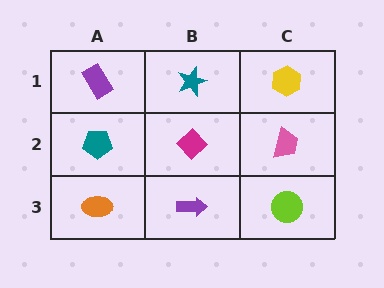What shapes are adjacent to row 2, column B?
A teal star (row 1, column B), a purple arrow (row 3, column B), a teal pentagon (row 2, column A), a pink trapezoid (row 2, column C).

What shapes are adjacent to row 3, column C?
A pink trapezoid (row 2, column C), a purple arrow (row 3, column B).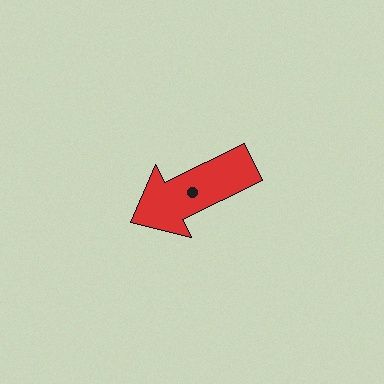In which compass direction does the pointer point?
Southwest.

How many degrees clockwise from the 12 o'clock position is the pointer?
Approximately 244 degrees.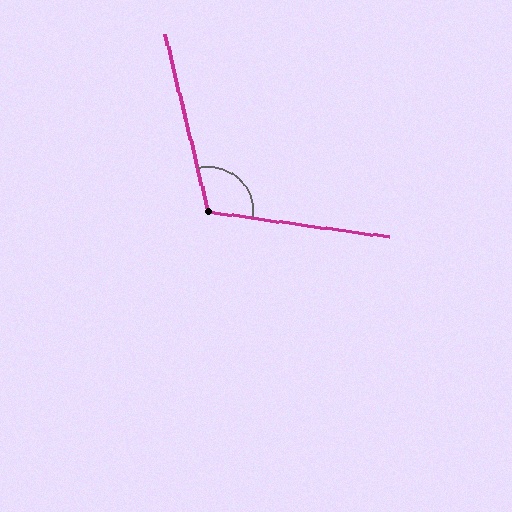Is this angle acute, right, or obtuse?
It is obtuse.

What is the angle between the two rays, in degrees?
Approximately 112 degrees.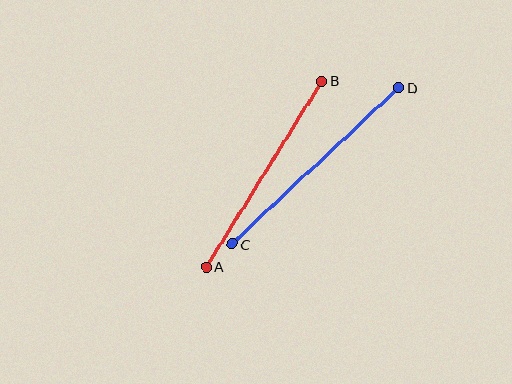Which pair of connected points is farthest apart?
Points C and D are farthest apart.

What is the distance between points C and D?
The distance is approximately 228 pixels.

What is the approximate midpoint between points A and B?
The midpoint is at approximately (264, 174) pixels.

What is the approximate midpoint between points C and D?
The midpoint is at approximately (316, 166) pixels.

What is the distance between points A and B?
The distance is approximately 219 pixels.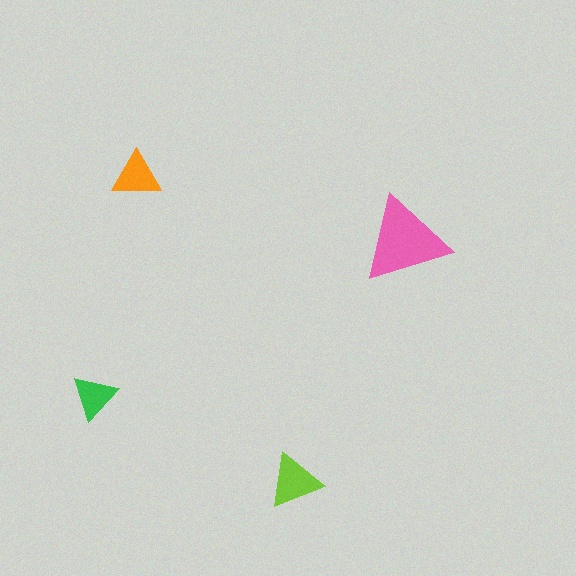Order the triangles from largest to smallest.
the pink one, the lime one, the orange one, the green one.